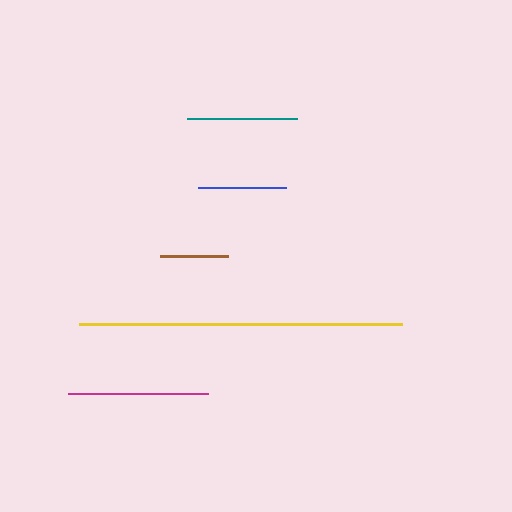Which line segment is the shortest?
The brown line is the shortest at approximately 69 pixels.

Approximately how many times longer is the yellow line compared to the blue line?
The yellow line is approximately 3.7 times the length of the blue line.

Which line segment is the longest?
The yellow line is the longest at approximately 323 pixels.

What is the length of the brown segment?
The brown segment is approximately 69 pixels long.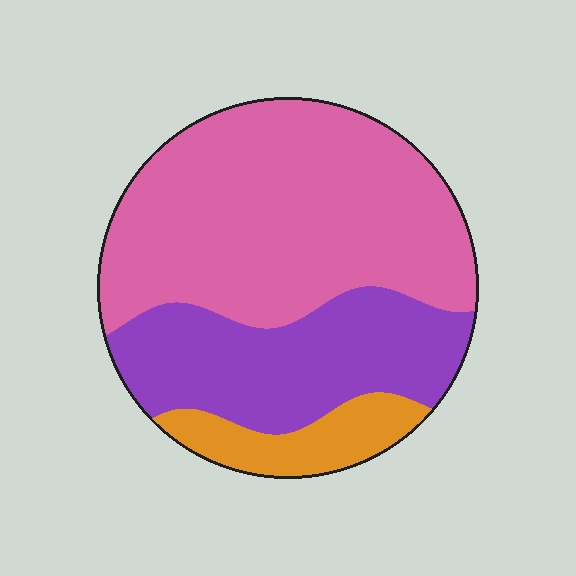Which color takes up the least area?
Orange, at roughly 10%.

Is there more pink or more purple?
Pink.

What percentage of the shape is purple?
Purple takes up about one third (1/3) of the shape.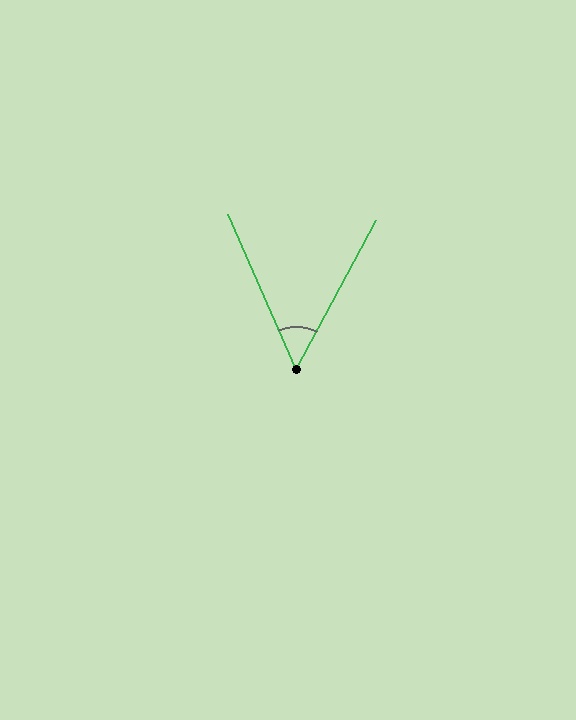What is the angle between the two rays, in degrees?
Approximately 52 degrees.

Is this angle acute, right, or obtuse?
It is acute.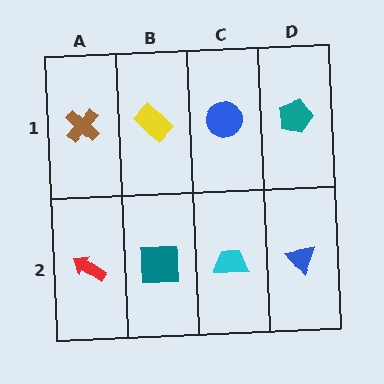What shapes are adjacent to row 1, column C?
A cyan trapezoid (row 2, column C), a yellow rectangle (row 1, column B), a teal pentagon (row 1, column D).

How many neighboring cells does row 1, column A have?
2.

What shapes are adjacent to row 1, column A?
A red arrow (row 2, column A), a yellow rectangle (row 1, column B).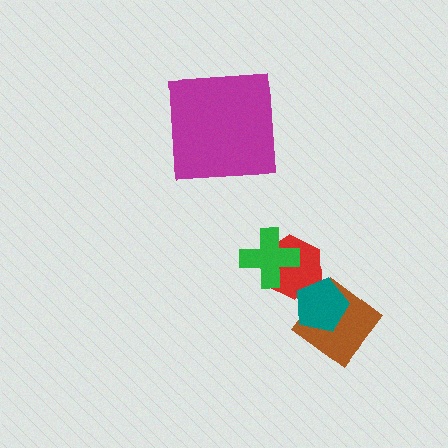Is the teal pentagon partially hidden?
No, no other shape covers it.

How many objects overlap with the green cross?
1 object overlaps with the green cross.